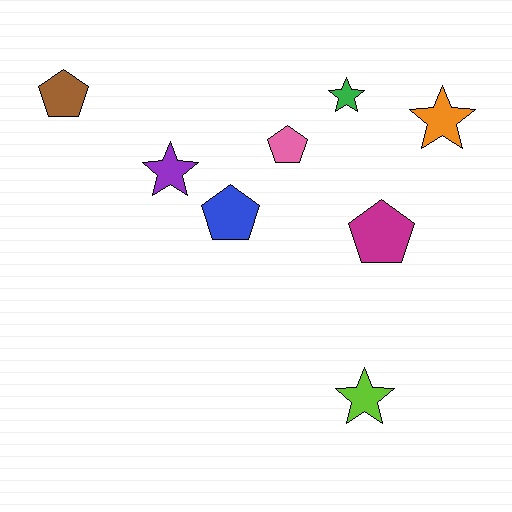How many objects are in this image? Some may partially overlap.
There are 8 objects.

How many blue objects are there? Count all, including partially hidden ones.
There is 1 blue object.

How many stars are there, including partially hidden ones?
There are 4 stars.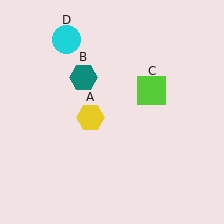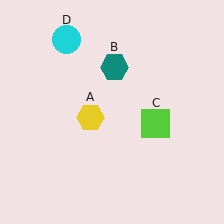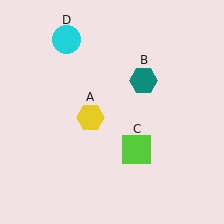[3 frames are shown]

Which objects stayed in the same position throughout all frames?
Yellow hexagon (object A) and cyan circle (object D) remained stationary.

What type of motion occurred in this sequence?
The teal hexagon (object B), lime square (object C) rotated clockwise around the center of the scene.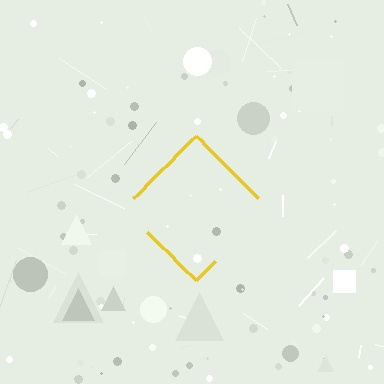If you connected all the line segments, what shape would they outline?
They would outline a diamond.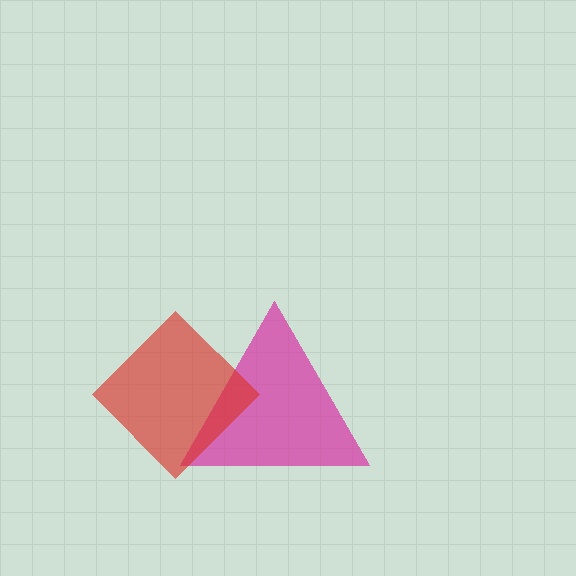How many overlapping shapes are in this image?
There are 2 overlapping shapes in the image.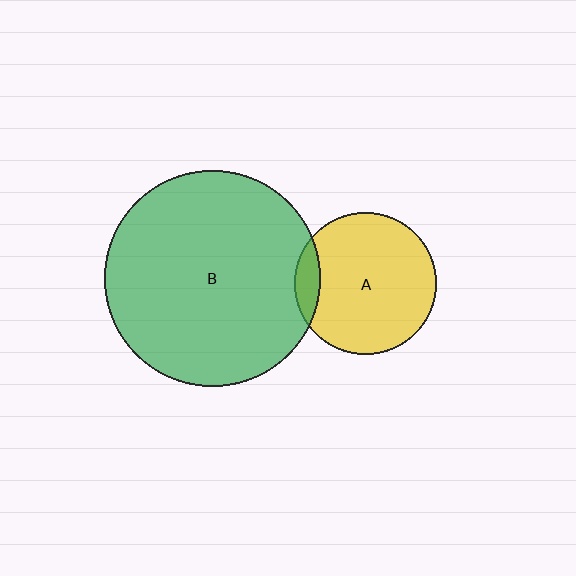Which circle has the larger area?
Circle B (green).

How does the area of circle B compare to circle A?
Approximately 2.3 times.